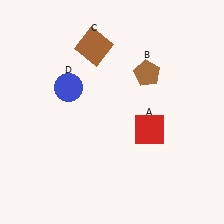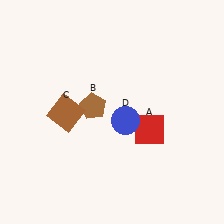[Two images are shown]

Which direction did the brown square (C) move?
The brown square (C) moved down.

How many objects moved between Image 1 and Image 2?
3 objects moved between the two images.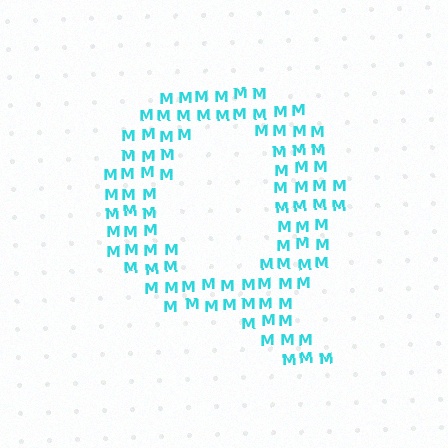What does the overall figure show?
The overall figure shows the letter Q.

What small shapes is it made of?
It is made of small letter M's.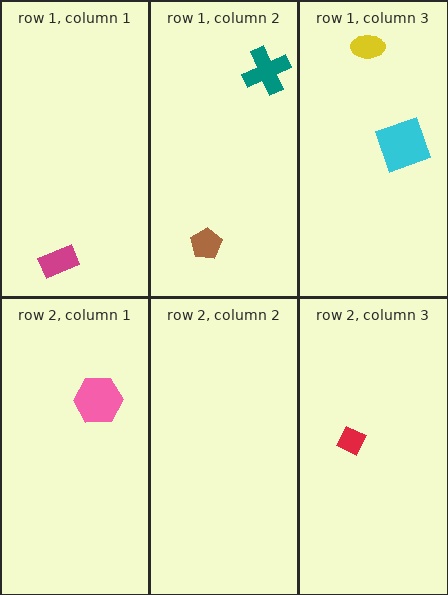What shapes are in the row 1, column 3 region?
The cyan square, the yellow ellipse.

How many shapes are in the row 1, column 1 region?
1.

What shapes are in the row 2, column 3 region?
The red diamond.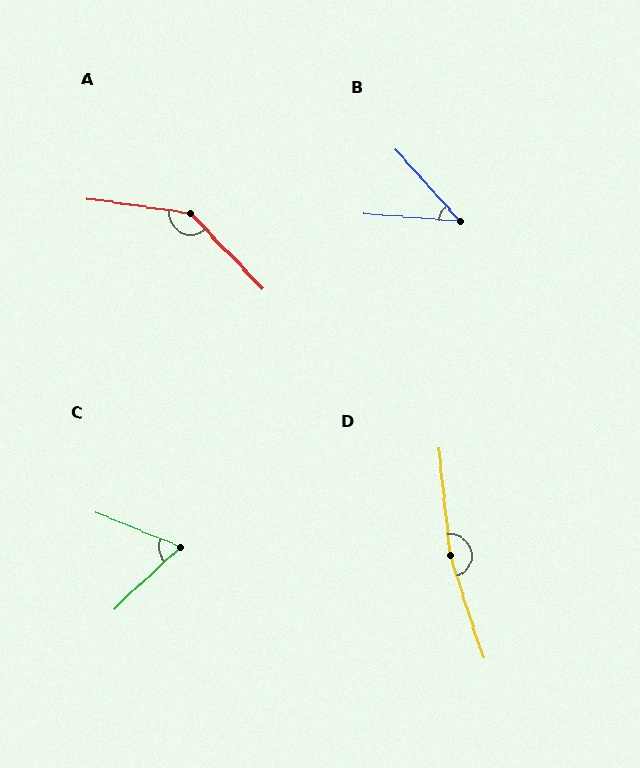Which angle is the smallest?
B, at approximately 43 degrees.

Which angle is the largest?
D, at approximately 168 degrees.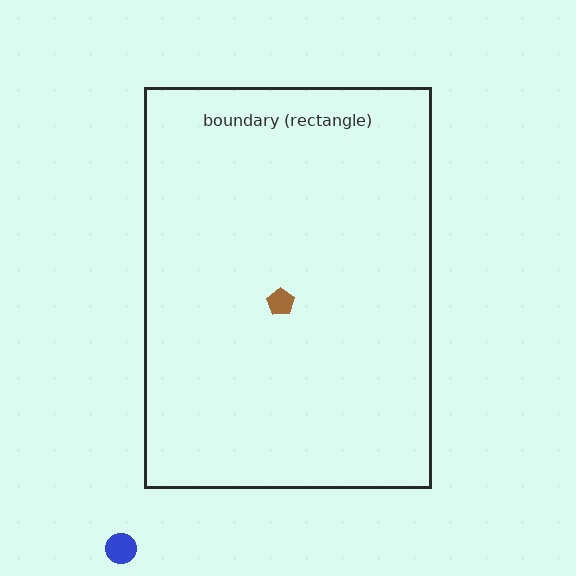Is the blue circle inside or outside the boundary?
Outside.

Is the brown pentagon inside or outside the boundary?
Inside.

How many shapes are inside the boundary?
1 inside, 1 outside.